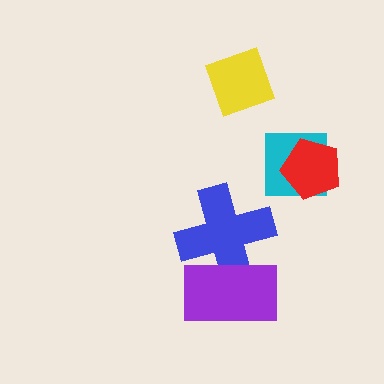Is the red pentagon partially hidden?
No, no other shape covers it.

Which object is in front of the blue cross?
The purple rectangle is in front of the blue cross.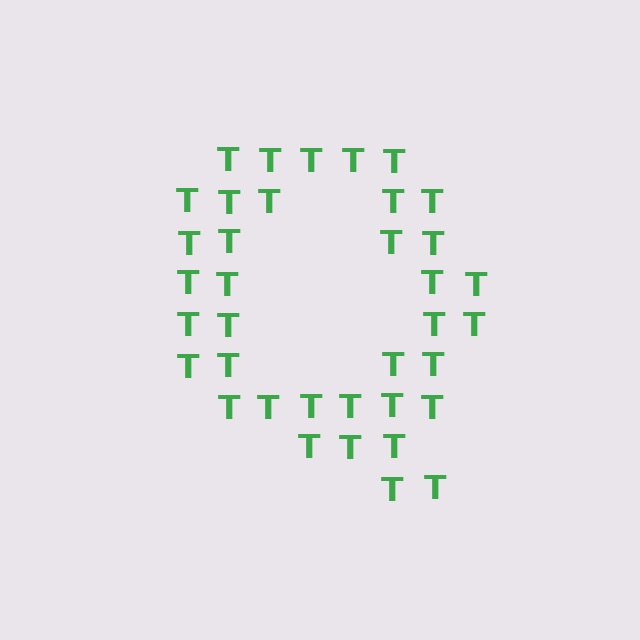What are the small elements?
The small elements are letter T's.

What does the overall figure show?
The overall figure shows the letter Q.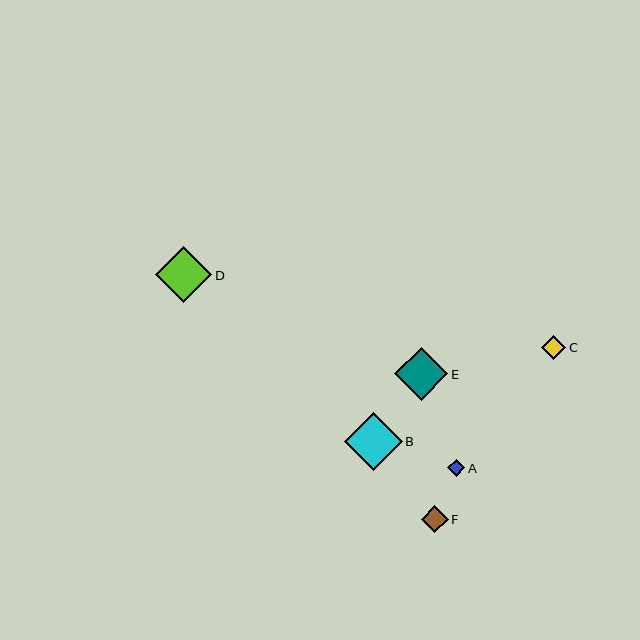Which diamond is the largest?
Diamond B is the largest with a size of approximately 58 pixels.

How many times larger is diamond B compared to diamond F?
Diamond B is approximately 2.2 times the size of diamond F.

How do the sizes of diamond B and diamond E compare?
Diamond B and diamond E are approximately the same size.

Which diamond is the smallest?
Diamond A is the smallest with a size of approximately 17 pixels.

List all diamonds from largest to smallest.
From largest to smallest: B, D, E, F, C, A.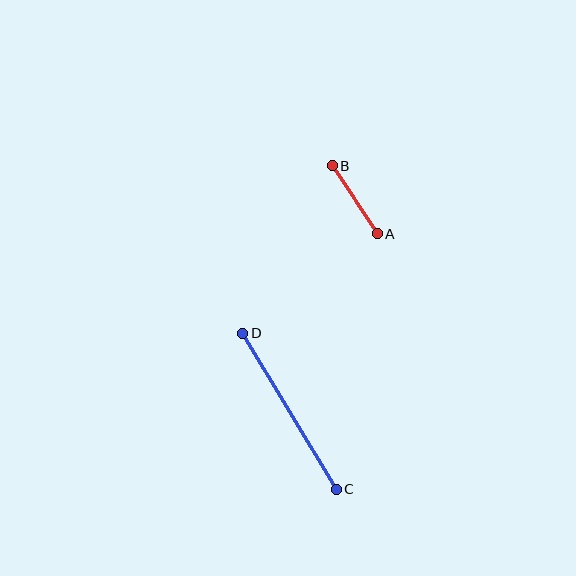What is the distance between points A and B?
The distance is approximately 82 pixels.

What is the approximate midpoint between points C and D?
The midpoint is at approximately (289, 411) pixels.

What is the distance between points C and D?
The distance is approximately 182 pixels.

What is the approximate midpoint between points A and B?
The midpoint is at approximately (355, 200) pixels.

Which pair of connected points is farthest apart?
Points C and D are farthest apart.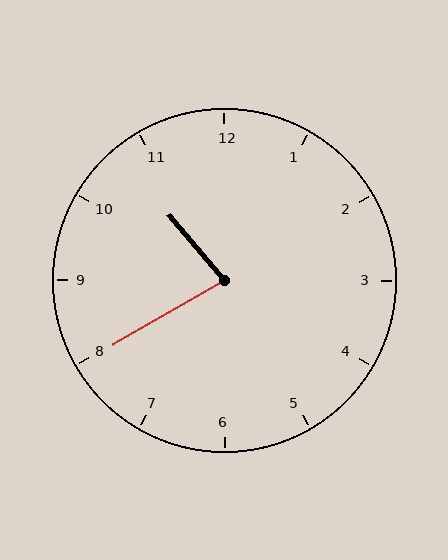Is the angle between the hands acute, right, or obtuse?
It is acute.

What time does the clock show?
10:40.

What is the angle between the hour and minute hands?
Approximately 80 degrees.